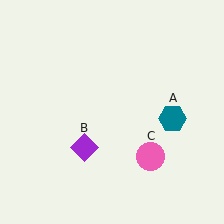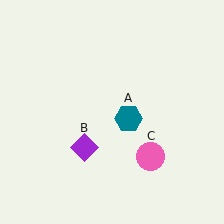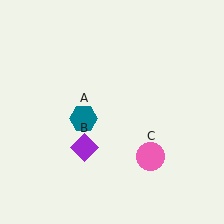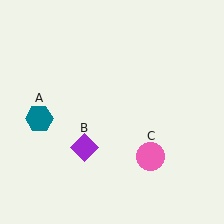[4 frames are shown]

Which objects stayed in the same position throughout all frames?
Purple diamond (object B) and pink circle (object C) remained stationary.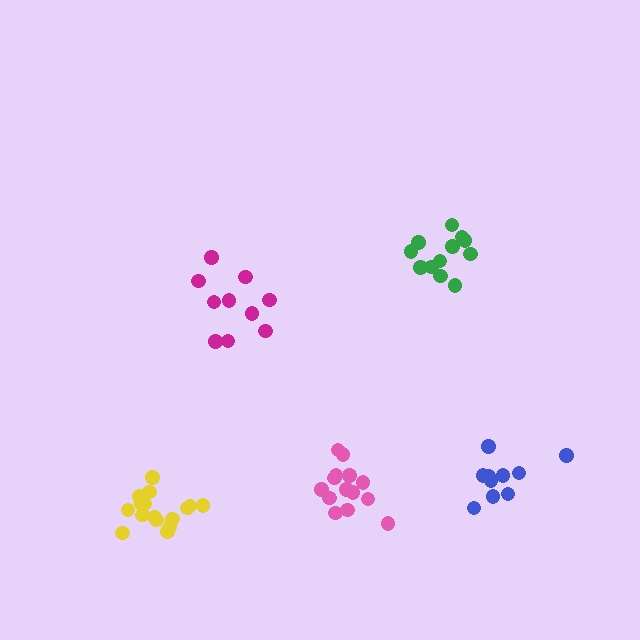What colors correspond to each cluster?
The clusters are colored: green, magenta, yellow, blue, pink.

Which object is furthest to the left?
The yellow cluster is leftmost.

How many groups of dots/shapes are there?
There are 5 groups.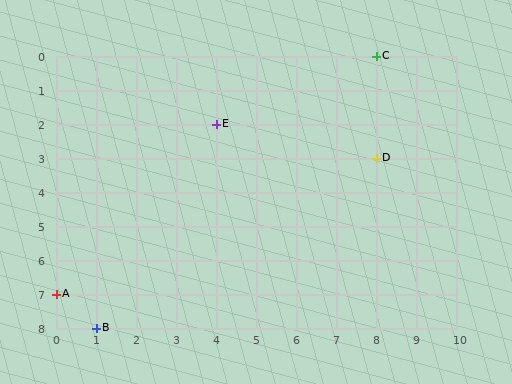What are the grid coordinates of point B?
Point B is at grid coordinates (1, 8).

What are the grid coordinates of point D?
Point D is at grid coordinates (8, 3).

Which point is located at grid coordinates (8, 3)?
Point D is at (8, 3).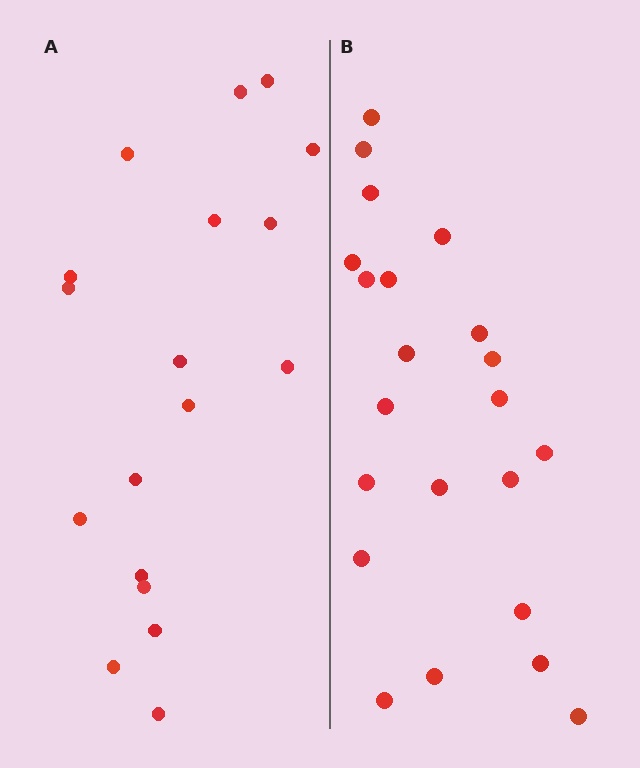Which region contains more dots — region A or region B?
Region B (the right region) has more dots.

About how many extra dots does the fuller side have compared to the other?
Region B has about 4 more dots than region A.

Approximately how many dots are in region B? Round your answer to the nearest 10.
About 20 dots. (The exact count is 22, which rounds to 20.)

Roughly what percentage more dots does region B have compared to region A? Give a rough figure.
About 20% more.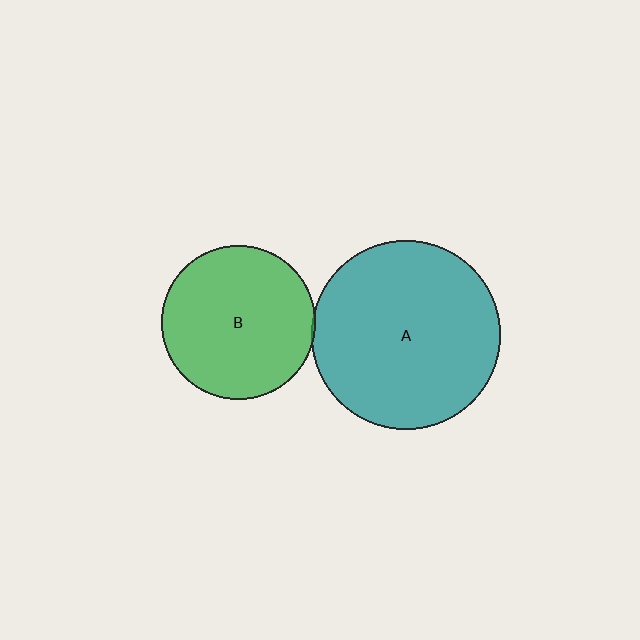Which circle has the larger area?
Circle A (teal).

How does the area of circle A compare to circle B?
Approximately 1.5 times.